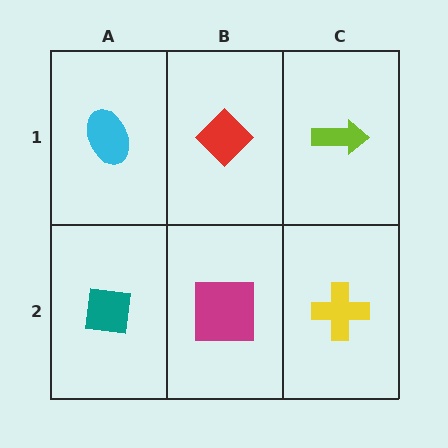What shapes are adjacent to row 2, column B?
A red diamond (row 1, column B), a teal square (row 2, column A), a yellow cross (row 2, column C).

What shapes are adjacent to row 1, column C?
A yellow cross (row 2, column C), a red diamond (row 1, column B).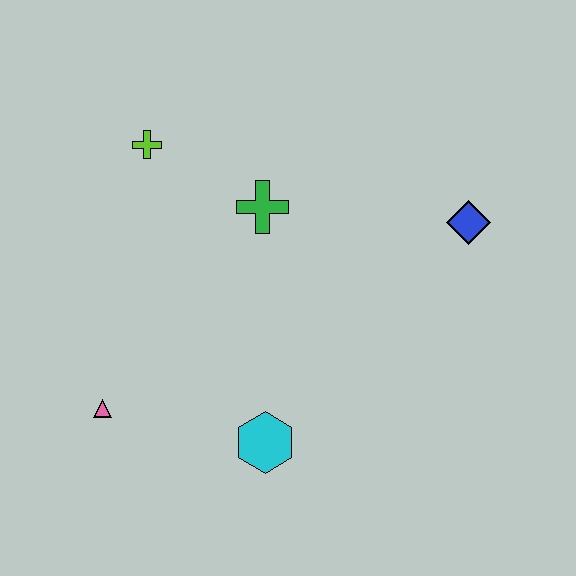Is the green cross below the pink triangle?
No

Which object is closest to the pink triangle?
The cyan hexagon is closest to the pink triangle.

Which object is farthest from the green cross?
The pink triangle is farthest from the green cross.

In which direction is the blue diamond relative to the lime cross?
The blue diamond is to the right of the lime cross.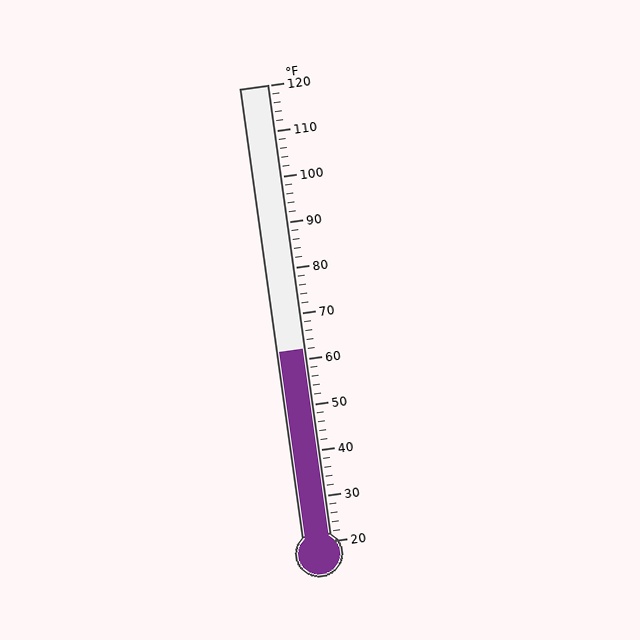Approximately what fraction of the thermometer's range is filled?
The thermometer is filled to approximately 40% of its range.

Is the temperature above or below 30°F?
The temperature is above 30°F.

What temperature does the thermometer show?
The thermometer shows approximately 62°F.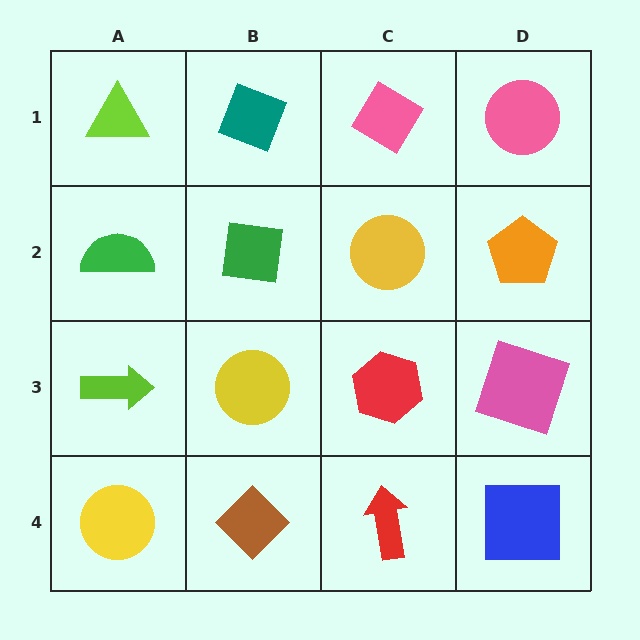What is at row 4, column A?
A yellow circle.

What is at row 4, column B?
A brown diamond.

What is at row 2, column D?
An orange pentagon.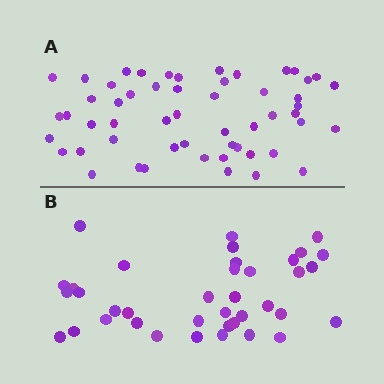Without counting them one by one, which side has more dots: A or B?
Region A (the top region) has more dots.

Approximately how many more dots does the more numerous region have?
Region A has approximately 15 more dots than region B.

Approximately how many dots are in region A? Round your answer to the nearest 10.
About 50 dots. (The exact count is 54, which rounds to 50.)